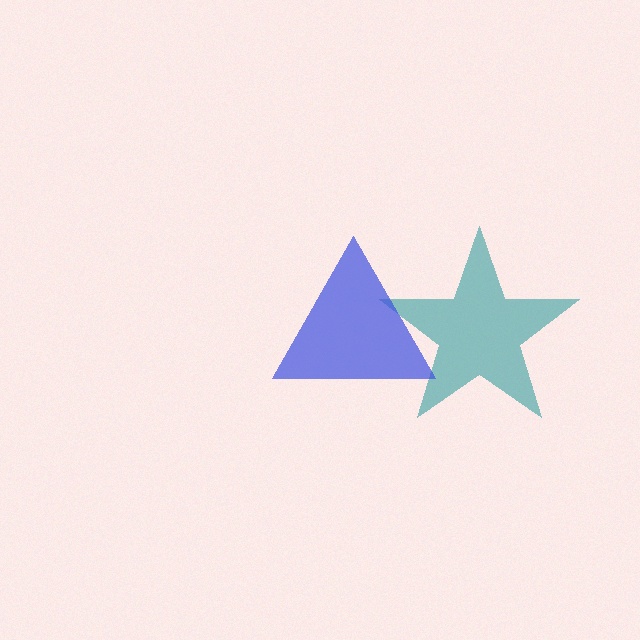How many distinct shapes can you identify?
There are 2 distinct shapes: a teal star, a blue triangle.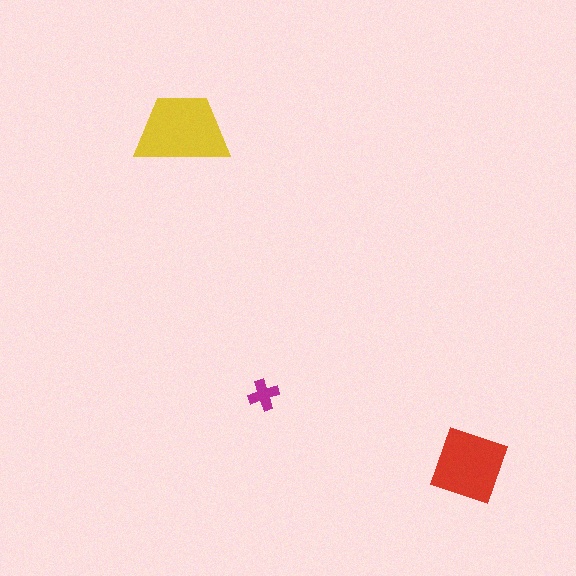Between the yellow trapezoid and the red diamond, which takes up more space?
The yellow trapezoid.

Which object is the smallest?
The magenta cross.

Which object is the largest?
The yellow trapezoid.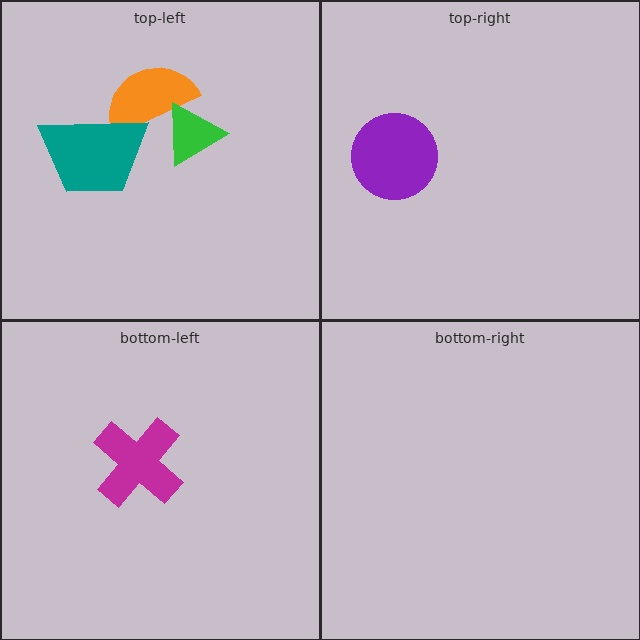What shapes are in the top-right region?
The purple circle.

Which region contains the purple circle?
The top-right region.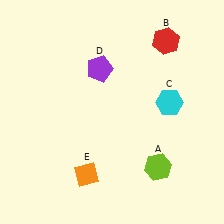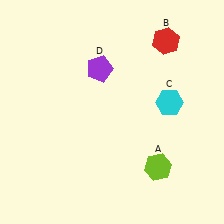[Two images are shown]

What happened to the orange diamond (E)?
The orange diamond (E) was removed in Image 2. It was in the bottom-left area of Image 1.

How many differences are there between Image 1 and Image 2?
There is 1 difference between the two images.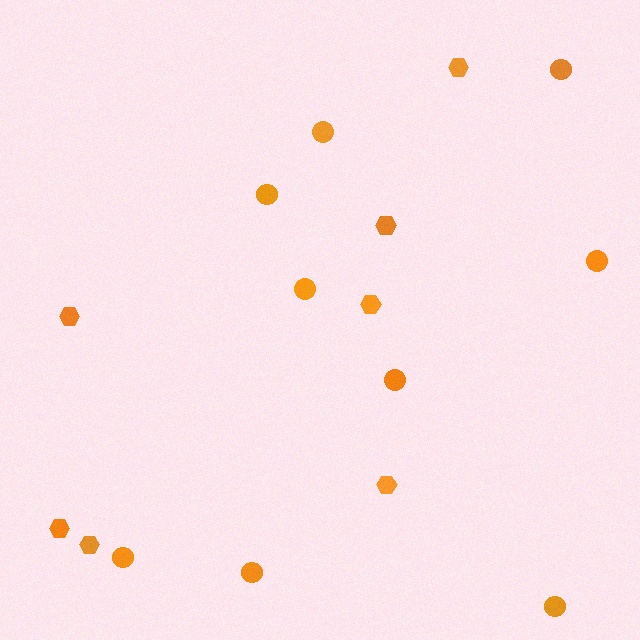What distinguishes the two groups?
There are 2 groups: one group of circles (9) and one group of hexagons (7).